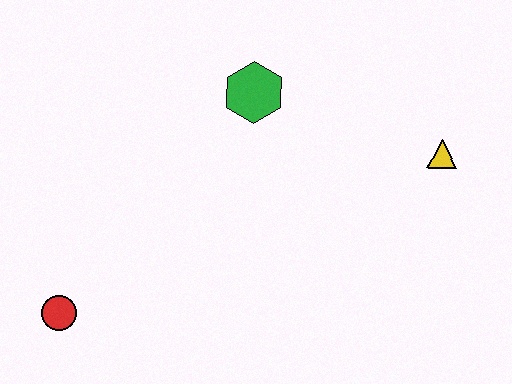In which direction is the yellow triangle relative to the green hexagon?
The yellow triangle is to the right of the green hexagon.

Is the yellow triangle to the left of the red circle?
No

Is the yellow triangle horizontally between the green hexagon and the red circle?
No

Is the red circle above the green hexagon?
No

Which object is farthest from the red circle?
The yellow triangle is farthest from the red circle.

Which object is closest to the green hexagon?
The yellow triangle is closest to the green hexagon.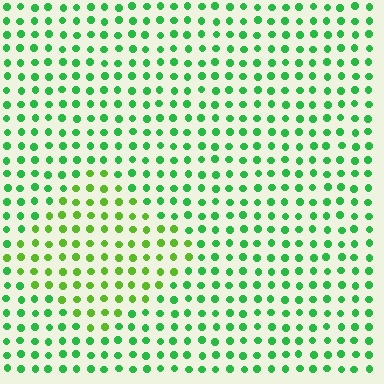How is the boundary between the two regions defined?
The boundary is defined purely by a slight shift in hue (about 31 degrees). Spacing, size, and orientation are identical on both sides.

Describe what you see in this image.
The image is filled with small green elements in a uniform arrangement. A diamond-shaped region is visible where the elements are tinted to a slightly different hue, forming a subtle color boundary.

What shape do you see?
I see a diamond.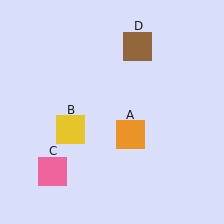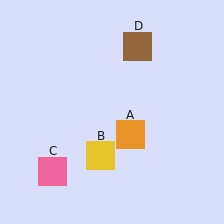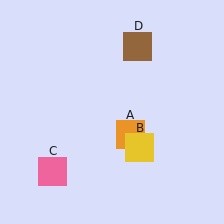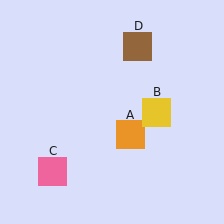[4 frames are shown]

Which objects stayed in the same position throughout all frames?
Orange square (object A) and pink square (object C) and brown square (object D) remained stationary.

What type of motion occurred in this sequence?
The yellow square (object B) rotated counterclockwise around the center of the scene.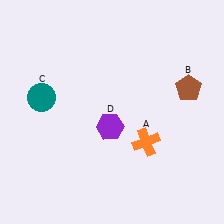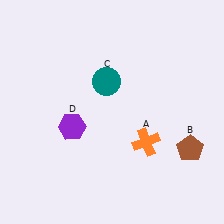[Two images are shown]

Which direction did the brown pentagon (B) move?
The brown pentagon (B) moved down.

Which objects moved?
The objects that moved are: the brown pentagon (B), the teal circle (C), the purple hexagon (D).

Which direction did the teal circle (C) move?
The teal circle (C) moved right.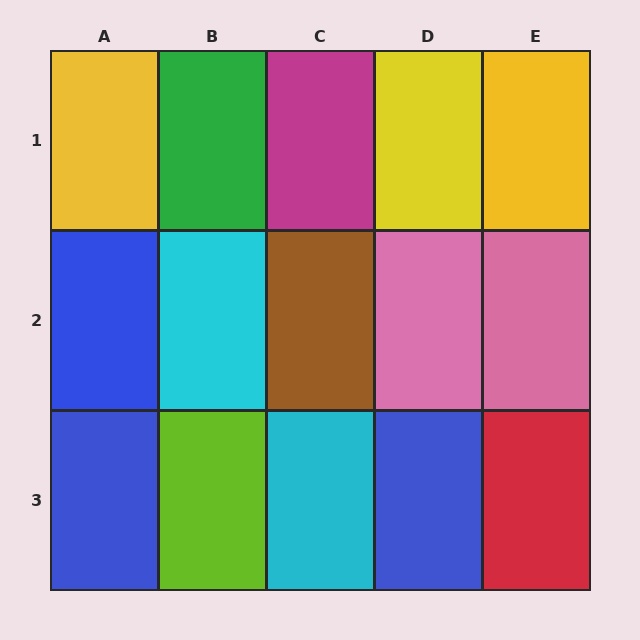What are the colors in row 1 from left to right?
Yellow, green, magenta, yellow, yellow.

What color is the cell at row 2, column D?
Pink.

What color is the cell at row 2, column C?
Brown.